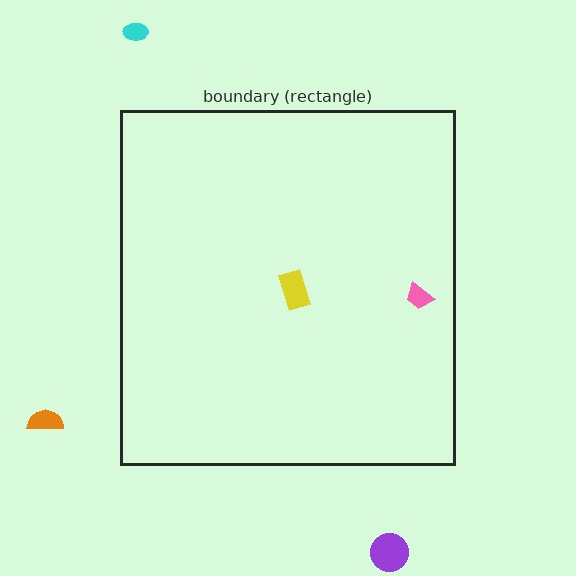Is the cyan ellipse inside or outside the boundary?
Outside.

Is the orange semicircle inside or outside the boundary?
Outside.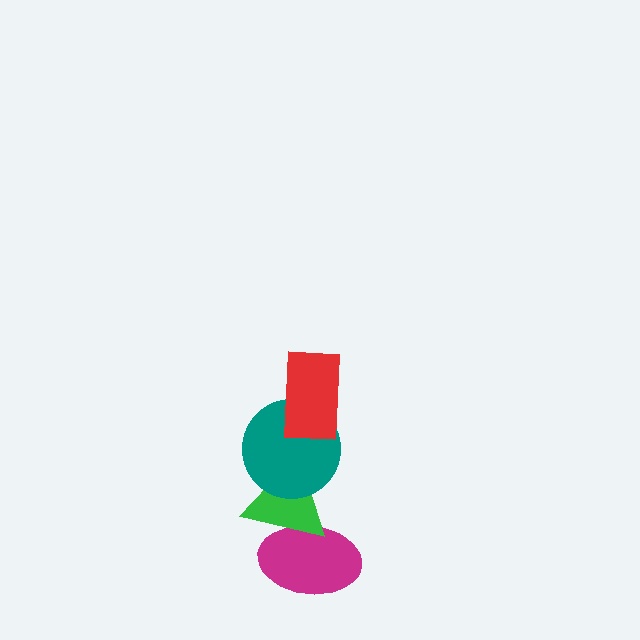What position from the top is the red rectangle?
The red rectangle is 1st from the top.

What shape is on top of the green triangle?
The teal circle is on top of the green triangle.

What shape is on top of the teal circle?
The red rectangle is on top of the teal circle.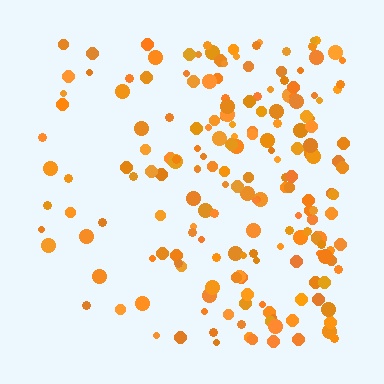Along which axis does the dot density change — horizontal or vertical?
Horizontal.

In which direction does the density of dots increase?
From left to right, with the right side densest.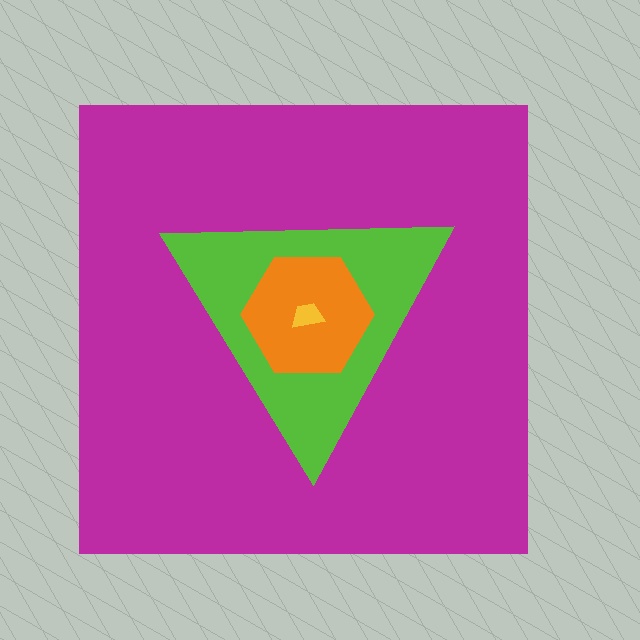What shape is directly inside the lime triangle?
The orange hexagon.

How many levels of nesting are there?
4.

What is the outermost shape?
The magenta square.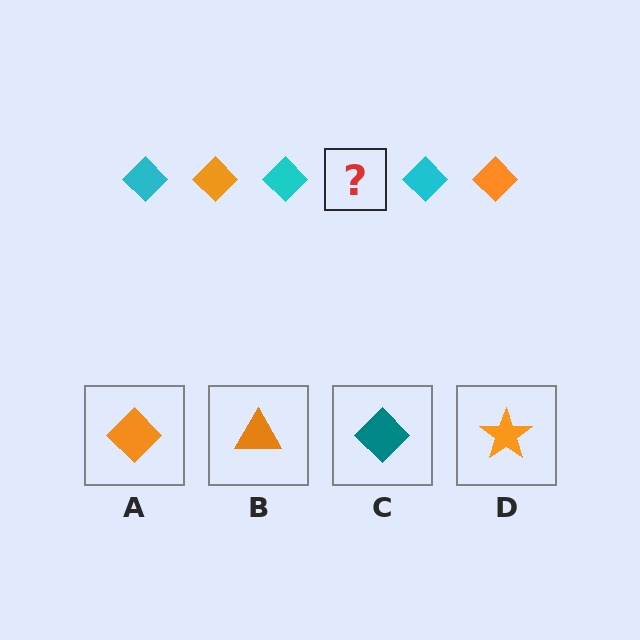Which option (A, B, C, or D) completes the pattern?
A.